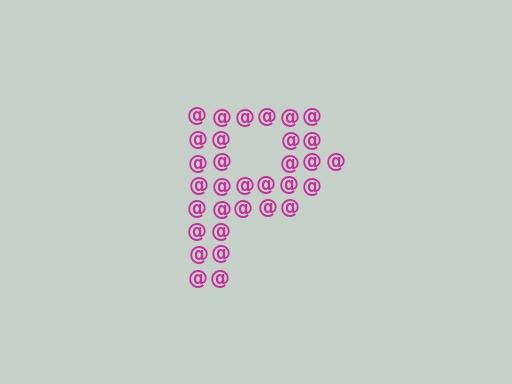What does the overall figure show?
The overall figure shows the letter P.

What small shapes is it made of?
It is made of small at signs.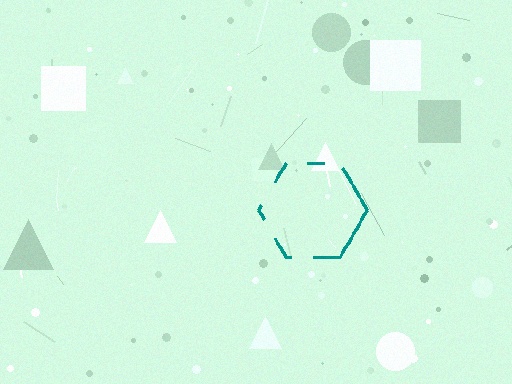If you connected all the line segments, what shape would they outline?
They would outline a hexagon.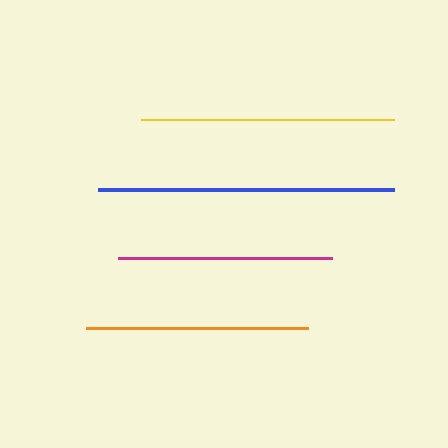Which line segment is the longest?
The blue line is the longest at approximately 296 pixels.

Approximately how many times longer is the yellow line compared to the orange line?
The yellow line is approximately 1.1 times the length of the orange line.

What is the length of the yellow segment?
The yellow segment is approximately 253 pixels long.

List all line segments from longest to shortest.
From longest to shortest: blue, yellow, orange, magenta.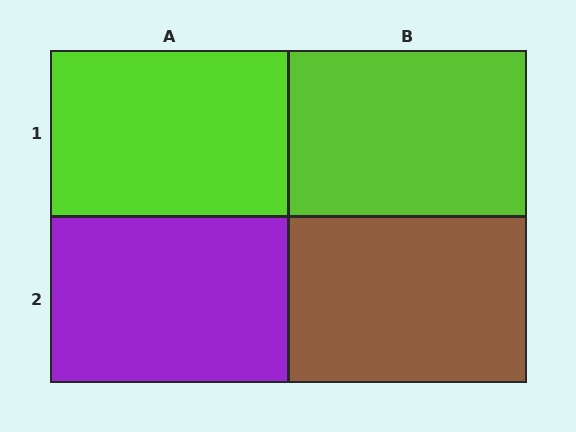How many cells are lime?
2 cells are lime.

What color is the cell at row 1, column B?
Lime.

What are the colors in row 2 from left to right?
Purple, brown.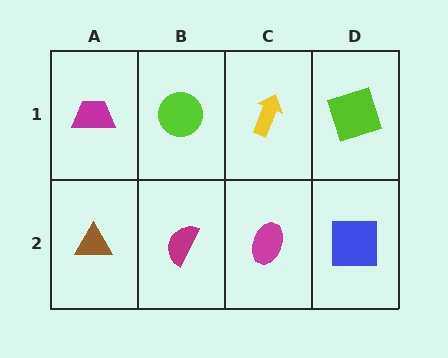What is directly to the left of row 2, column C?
A magenta semicircle.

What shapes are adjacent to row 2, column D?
A lime square (row 1, column D), a magenta ellipse (row 2, column C).